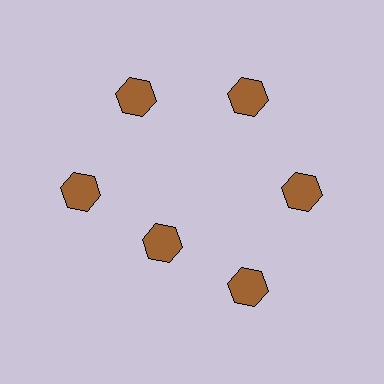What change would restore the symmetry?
The symmetry would be restored by moving it outward, back onto the ring so that all 6 hexagons sit at equal angles and equal distance from the center.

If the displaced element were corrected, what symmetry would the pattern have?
It would have 6-fold rotational symmetry — the pattern would map onto itself every 60 degrees.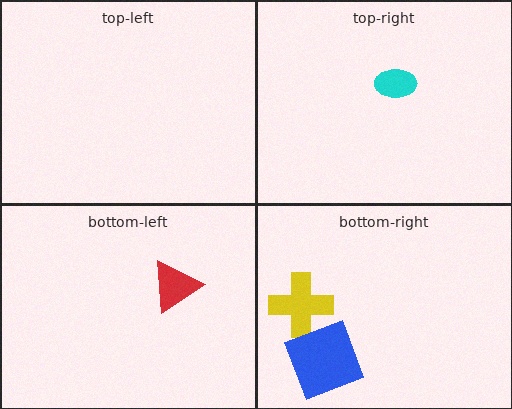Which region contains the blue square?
The bottom-right region.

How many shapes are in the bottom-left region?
1.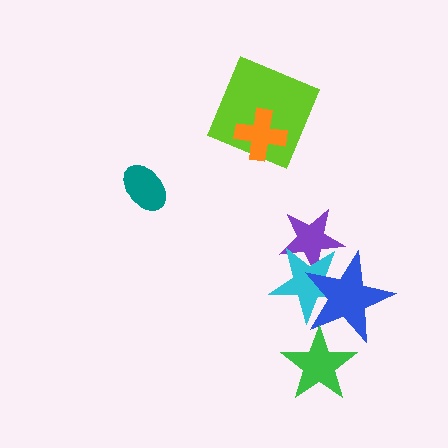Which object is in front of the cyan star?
The blue star is in front of the cyan star.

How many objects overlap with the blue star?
3 objects overlap with the blue star.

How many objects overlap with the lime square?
1 object overlaps with the lime square.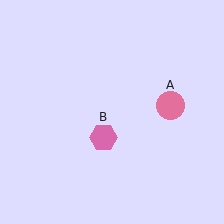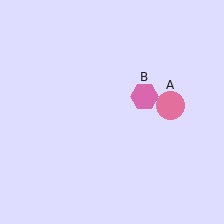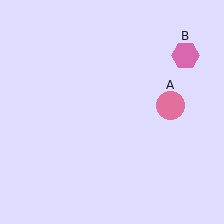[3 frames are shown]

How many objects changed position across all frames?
1 object changed position: pink hexagon (object B).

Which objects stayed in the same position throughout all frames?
Pink circle (object A) remained stationary.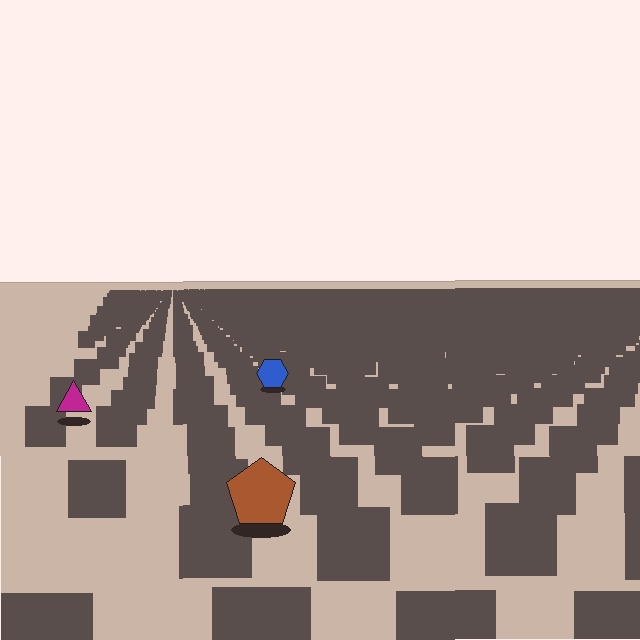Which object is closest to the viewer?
The brown pentagon is closest. The texture marks near it are larger and more spread out.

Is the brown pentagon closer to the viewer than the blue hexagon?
Yes. The brown pentagon is closer — you can tell from the texture gradient: the ground texture is coarser near it.